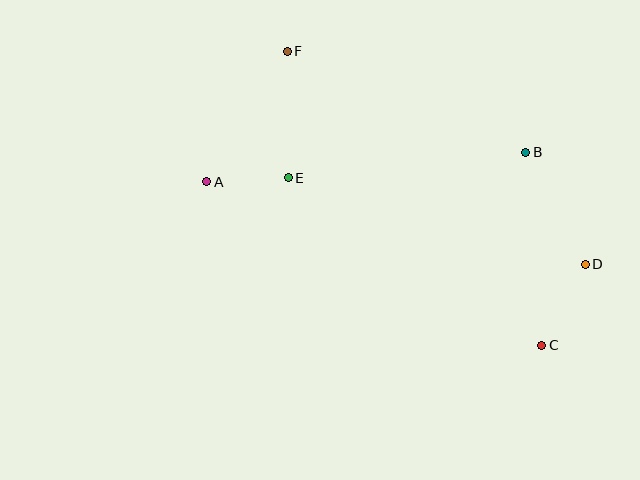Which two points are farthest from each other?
Points C and F are farthest from each other.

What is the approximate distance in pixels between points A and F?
The distance between A and F is approximately 153 pixels.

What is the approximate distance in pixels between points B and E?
The distance between B and E is approximately 239 pixels.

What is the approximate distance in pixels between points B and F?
The distance between B and F is approximately 259 pixels.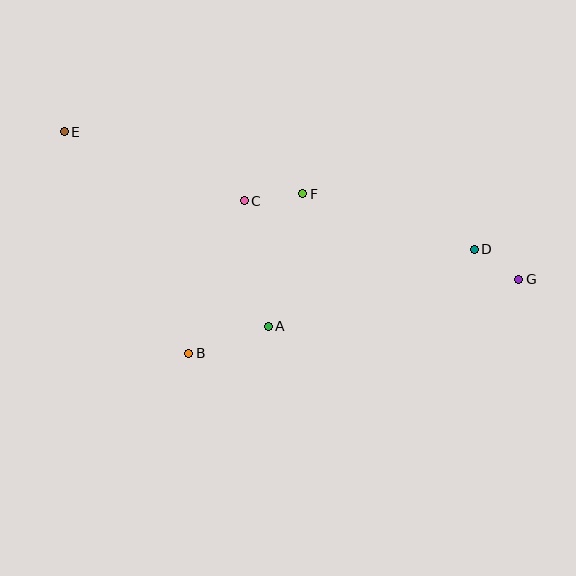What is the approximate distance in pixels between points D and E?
The distance between D and E is approximately 426 pixels.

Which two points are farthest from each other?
Points E and G are farthest from each other.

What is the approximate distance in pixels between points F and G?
The distance between F and G is approximately 232 pixels.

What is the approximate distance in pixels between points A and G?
The distance between A and G is approximately 255 pixels.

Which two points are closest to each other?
Points D and G are closest to each other.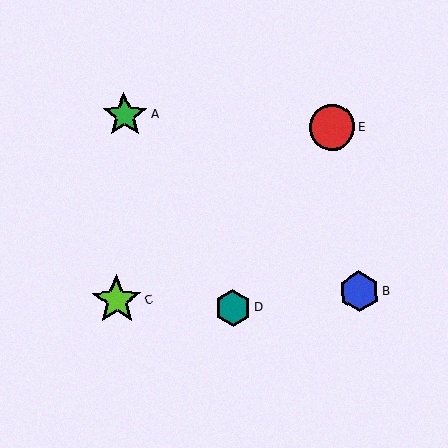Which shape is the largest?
The lime star (labeled C) is the largest.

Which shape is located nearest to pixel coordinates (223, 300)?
The teal hexagon (labeled D) at (233, 308) is nearest to that location.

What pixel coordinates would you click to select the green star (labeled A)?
Click at (125, 115) to select the green star A.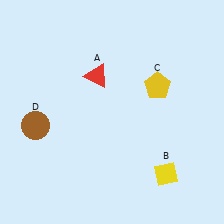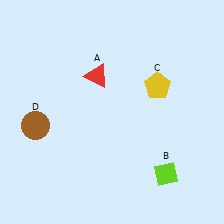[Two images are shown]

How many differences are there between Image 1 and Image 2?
There is 1 difference between the two images.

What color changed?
The diamond (B) changed from yellow in Image 1 to lime in Image 2.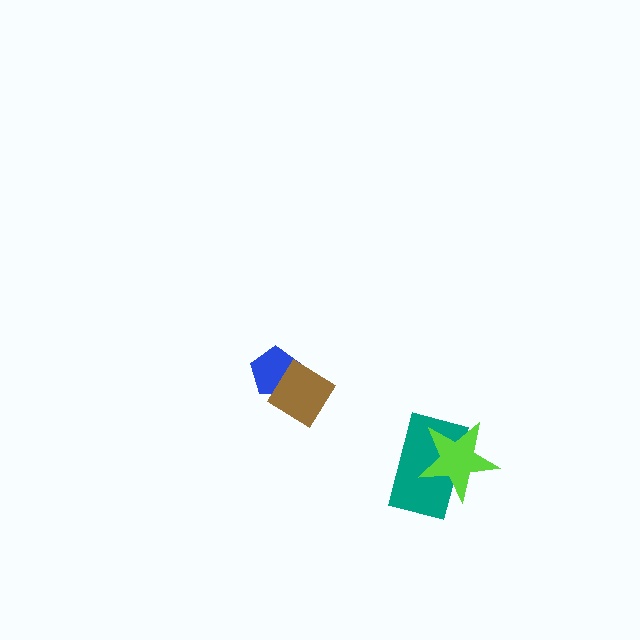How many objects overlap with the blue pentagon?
1 object overlaps with the blue pentagon.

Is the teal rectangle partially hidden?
Yes, it is partially covered by another shape.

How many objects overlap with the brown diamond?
1 object overlaps with the brown diamond.